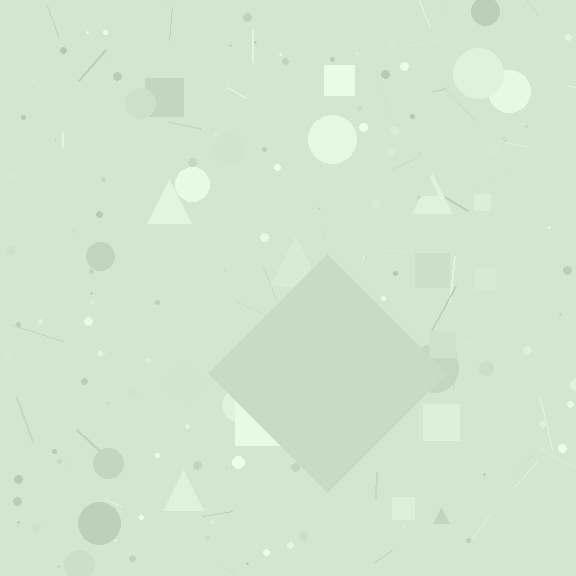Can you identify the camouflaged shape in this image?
The camouflaged shape is a diamond.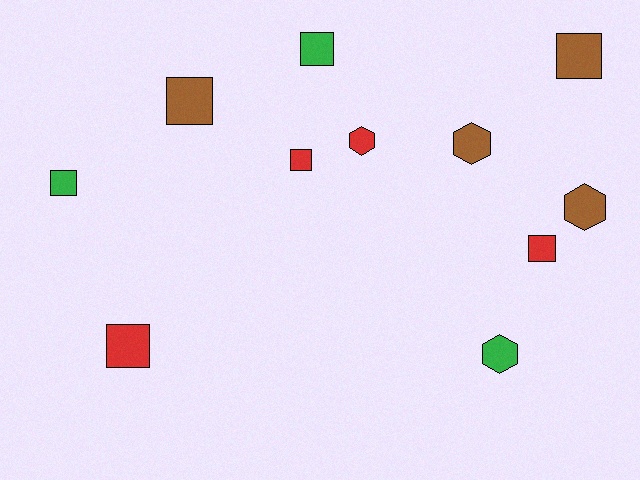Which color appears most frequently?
Red, with 4 objects.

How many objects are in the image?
There are 11 objects.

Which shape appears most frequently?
Square, with 7 objects.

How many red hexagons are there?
There is 1 red hexagon.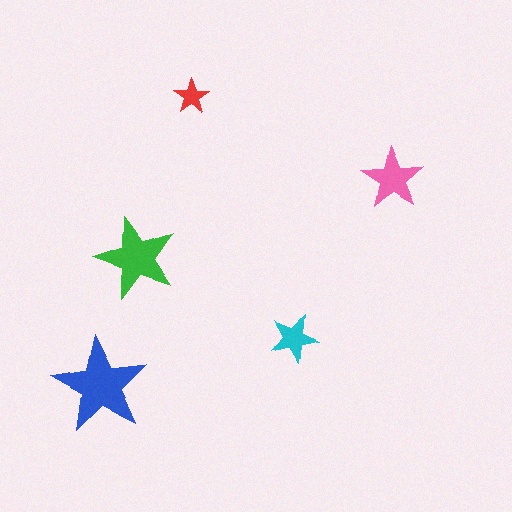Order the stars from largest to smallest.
the blue one, the green one, the pink one, the cyan one, the red one.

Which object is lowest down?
The blue star is bottommost.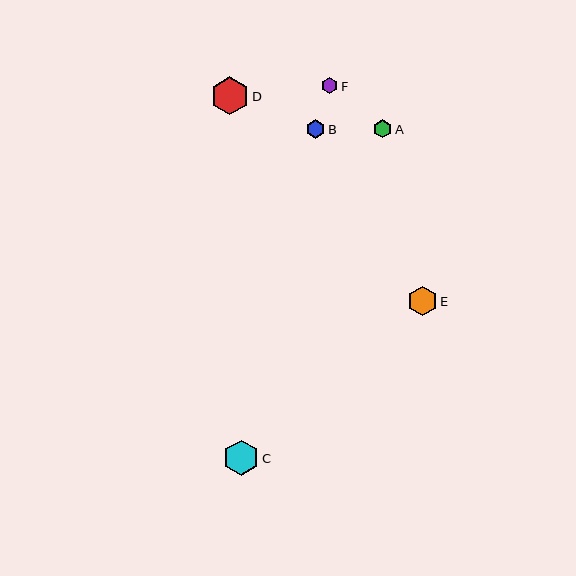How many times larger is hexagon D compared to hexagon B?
Hexagon D is approximately 2.1 times the size of hexagon B.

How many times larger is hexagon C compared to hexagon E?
Hexagon C is approximately 1.2 times the size of hexagon E.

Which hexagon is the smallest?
Hexagon F is the smallest with a size of approximately 16 pixels.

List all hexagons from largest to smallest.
From largest to smallest: D, C, E, A, B, F.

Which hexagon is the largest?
Hexagon D is the largest with a size of approximately 38 pixels.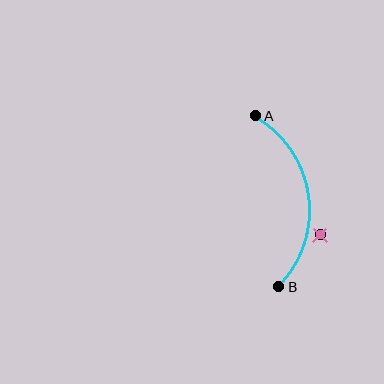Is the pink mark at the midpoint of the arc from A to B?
No — the pink mark does not lie on the arc at all. It sits slightly outside the curve.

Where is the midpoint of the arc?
The arc midpoint is the point on the curve farthest from the straight line joining A and B. It sits to the right of that line.